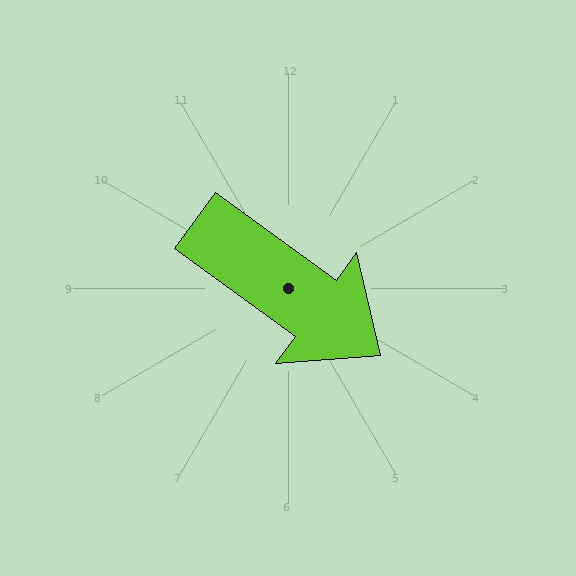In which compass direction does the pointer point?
Southeast.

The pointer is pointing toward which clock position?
Roughly 4 o'clock.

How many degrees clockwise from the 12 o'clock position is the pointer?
Approximately 126 degrees.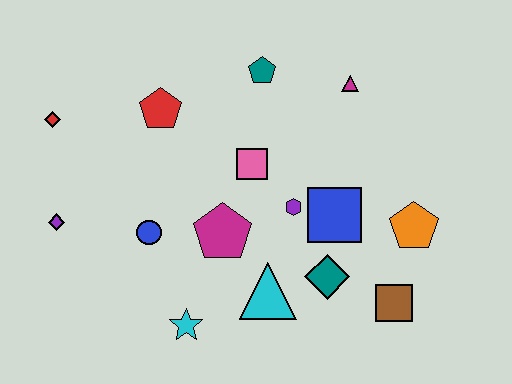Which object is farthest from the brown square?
The red diamond is farthest from the brown square.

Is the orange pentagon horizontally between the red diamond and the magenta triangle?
No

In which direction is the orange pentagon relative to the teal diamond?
The orange pentagon is to the right of the teal diamond.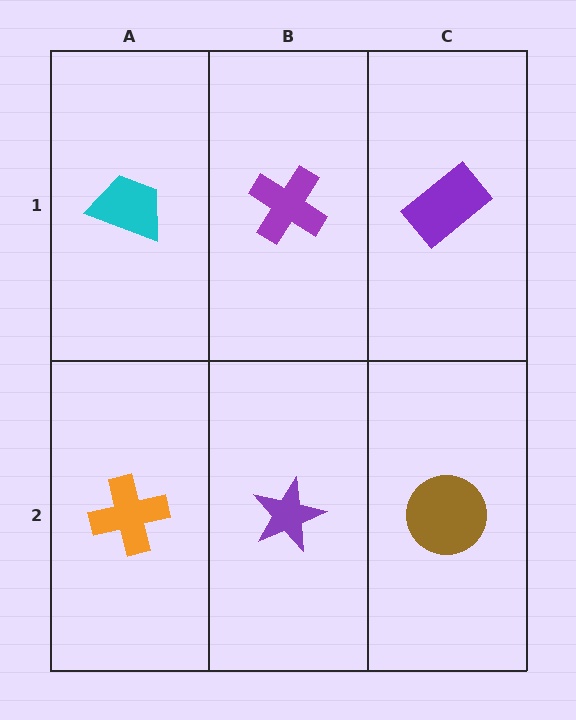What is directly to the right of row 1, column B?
A purple rectangle.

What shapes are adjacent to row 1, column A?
An orange cross (row 2, column A), a purple cross (row 1, column B).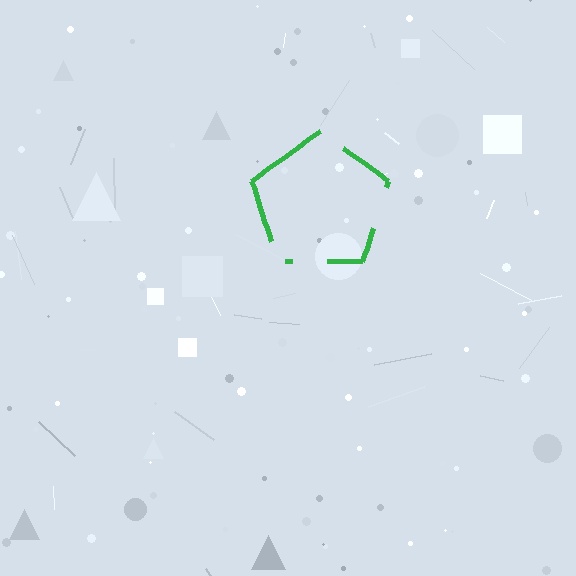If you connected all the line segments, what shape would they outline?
They would outline a pentagon.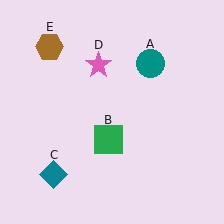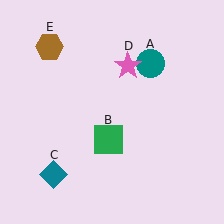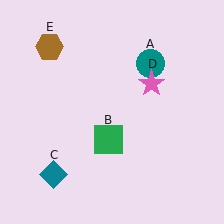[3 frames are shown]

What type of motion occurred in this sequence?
The pink star (object D) rotated clockwise around the center of the scene.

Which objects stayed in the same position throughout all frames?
Teal circle (object A) and green square (object B) and teal diamond (object C) and brown hexagon (object E) remained stationary.